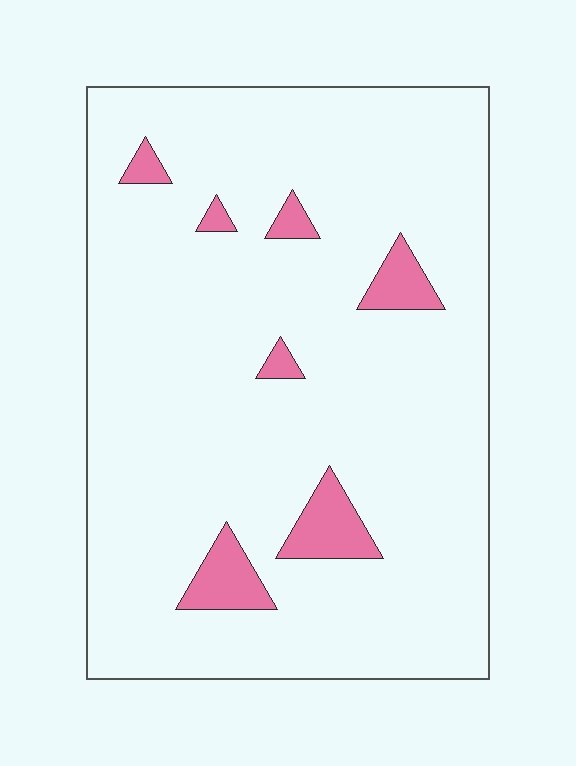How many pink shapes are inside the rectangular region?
7.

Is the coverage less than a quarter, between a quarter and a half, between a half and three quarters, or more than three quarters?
Less than a quarter.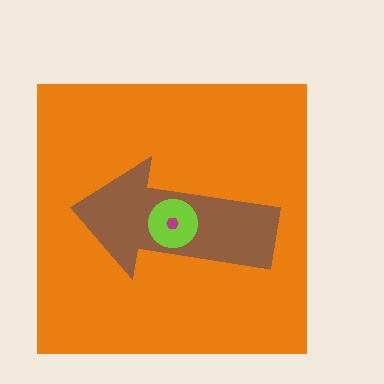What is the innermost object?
The magenta hexagon.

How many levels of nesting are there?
4.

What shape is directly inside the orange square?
The brown arrow.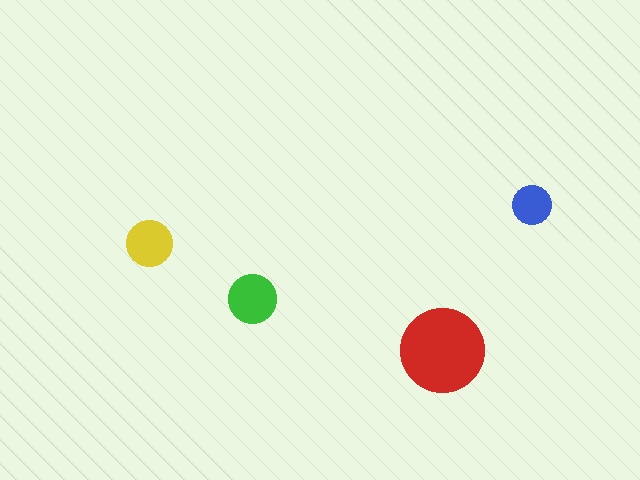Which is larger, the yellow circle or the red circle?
The red one.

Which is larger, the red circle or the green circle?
The red one.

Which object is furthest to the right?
The blue circle is rightmost.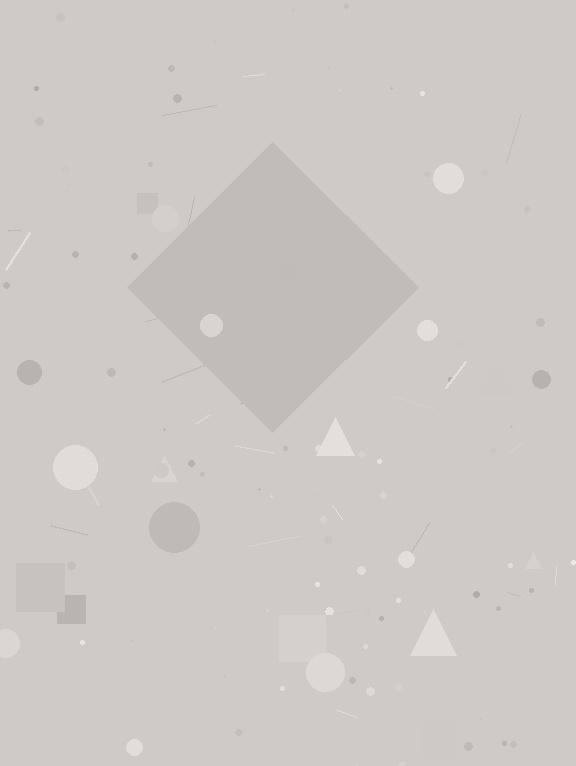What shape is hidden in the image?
A diamond is hidden in the image.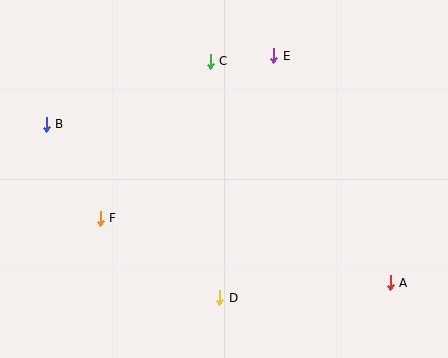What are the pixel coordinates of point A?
Point A is at (390, 283).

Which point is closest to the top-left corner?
Point B is closest to the top-left corner.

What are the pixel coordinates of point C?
Point C is at (210, 61).